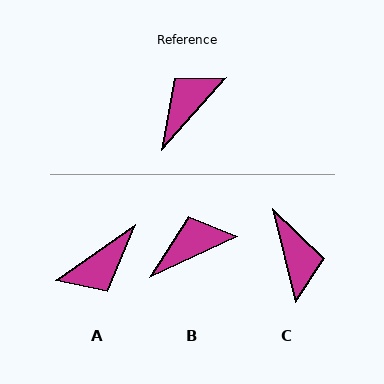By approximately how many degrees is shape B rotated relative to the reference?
Approximately 23 degrees clockwise.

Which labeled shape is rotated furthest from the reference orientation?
A, about 167 degrees away.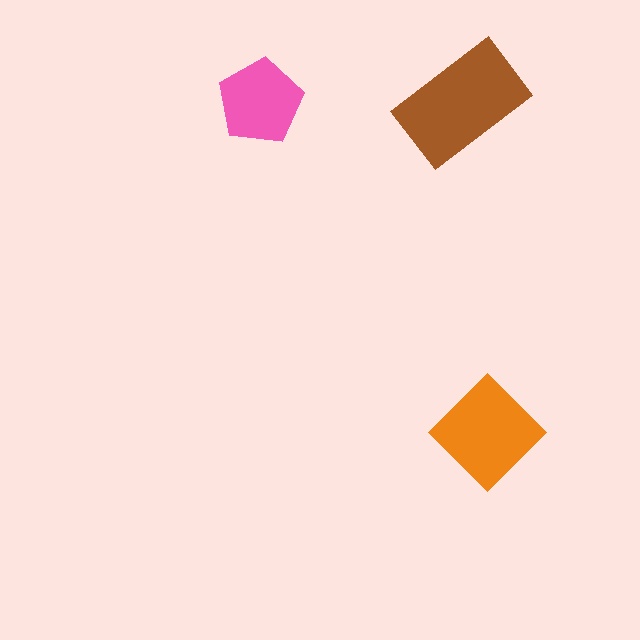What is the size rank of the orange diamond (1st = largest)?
2nd.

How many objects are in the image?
There are 3 objects in the image.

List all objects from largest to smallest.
The brown rectangle, the orange diamond, the pink pentagon.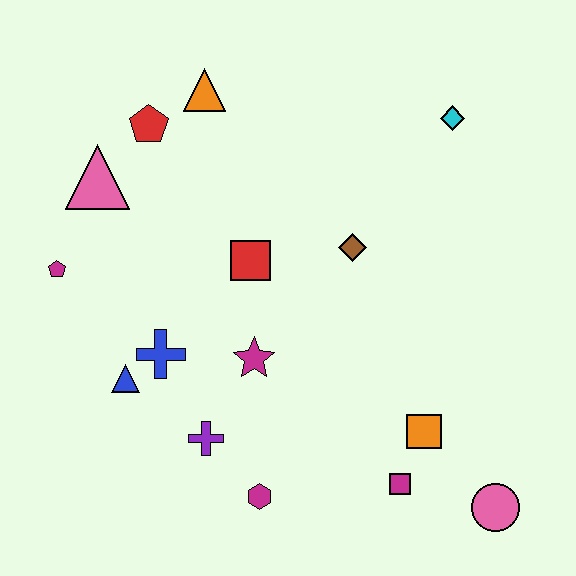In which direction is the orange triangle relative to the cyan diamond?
The orange triangle is to the left of the cyan diamond.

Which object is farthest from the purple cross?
The cyan diamond is farthest from the purple cross.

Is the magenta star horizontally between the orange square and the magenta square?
No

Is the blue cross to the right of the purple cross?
No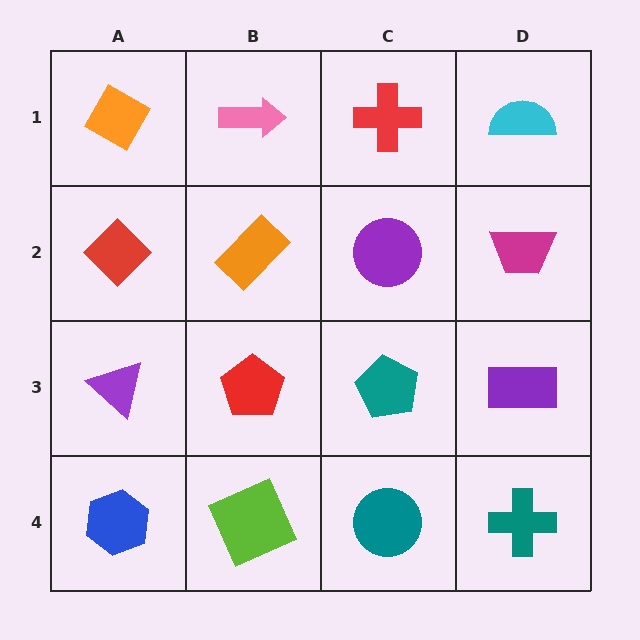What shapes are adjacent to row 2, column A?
An orange diamond (row 1, column A), a purple triangle (row 3, column A), an orange rectangle (row 2, column B).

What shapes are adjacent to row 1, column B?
An orange rectangle (row 2, column B), an orange diamond (row 1, column A), a red cross (row 1, column C).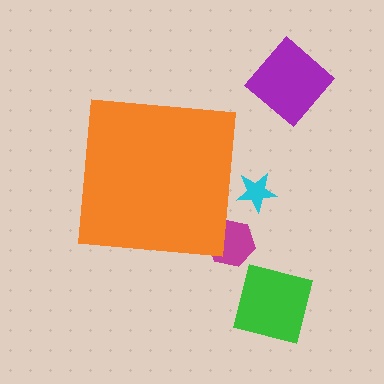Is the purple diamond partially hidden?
No, the purple diamond is fully visible.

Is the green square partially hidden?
No, the green square is fully visible.